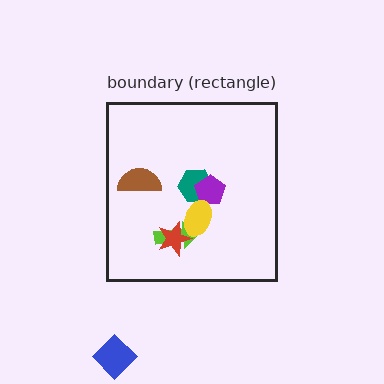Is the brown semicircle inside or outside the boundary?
Inside.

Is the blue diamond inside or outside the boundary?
Outside.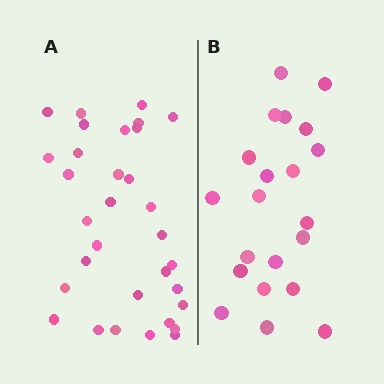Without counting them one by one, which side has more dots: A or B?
Region A (the left region) has more dots.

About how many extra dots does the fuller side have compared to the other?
Region A has roughly 12 or so more dots than region B.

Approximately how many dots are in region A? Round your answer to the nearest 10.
About 30 dots. (The exact count is 32, which rounds to 30.)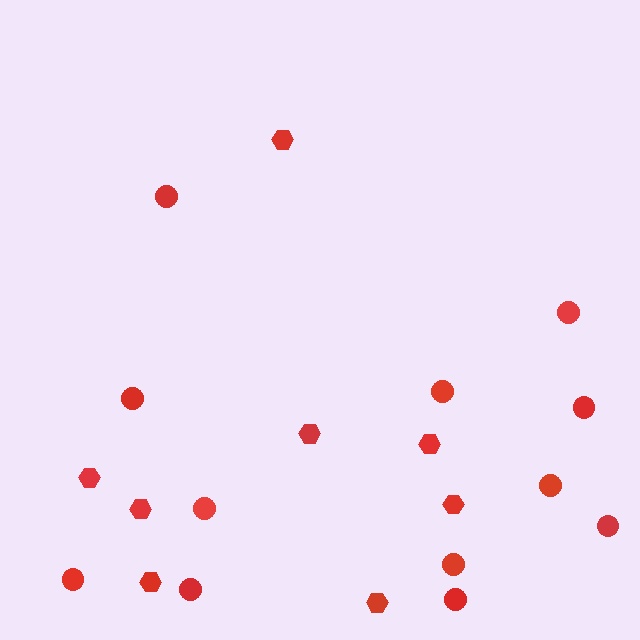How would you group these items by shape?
There are 2 groups: one group of circles (12) and one group of hexagons (8).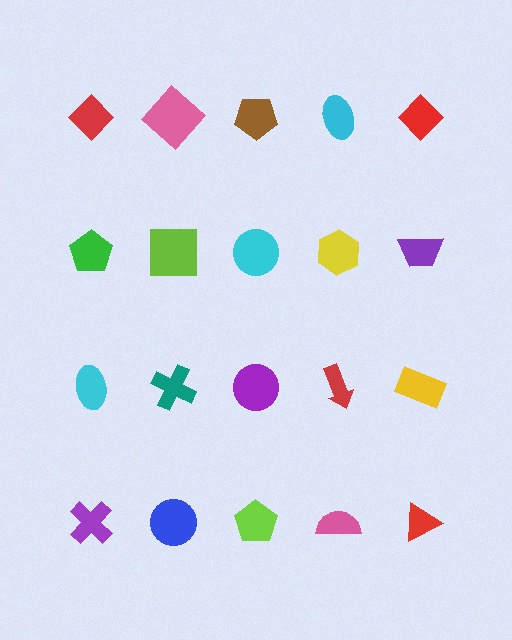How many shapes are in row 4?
5 shapes.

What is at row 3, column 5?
A yellow rectangle.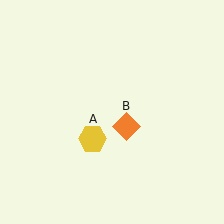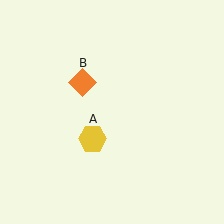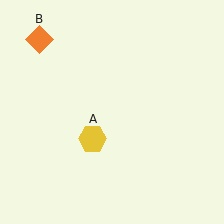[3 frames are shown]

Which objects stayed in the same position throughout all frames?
Yellow hexagon (object A) remained stationary.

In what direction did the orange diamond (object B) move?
The orange diamond (object B) moved up and to the left.